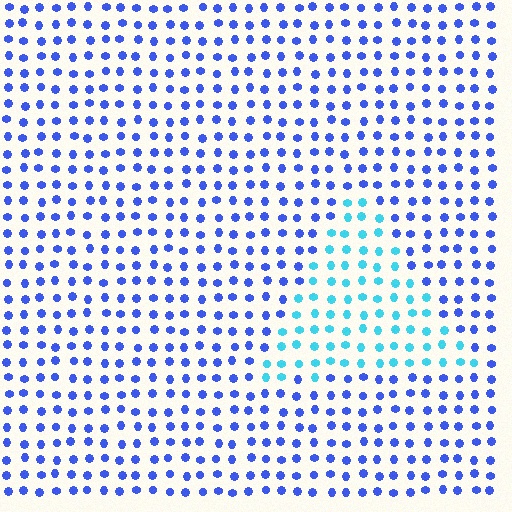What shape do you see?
I see a triangle.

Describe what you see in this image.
The image is filled with small blue elements in a uniform arrangement. A triangle-shaped region is visible where the elements are tinted to a slightly different hue, forming a subtle color boundary.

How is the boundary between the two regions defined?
The boundary is defined purely by a slight shift in hue (about 43 degrees). Spacing, size, and orientation are identical on both sides.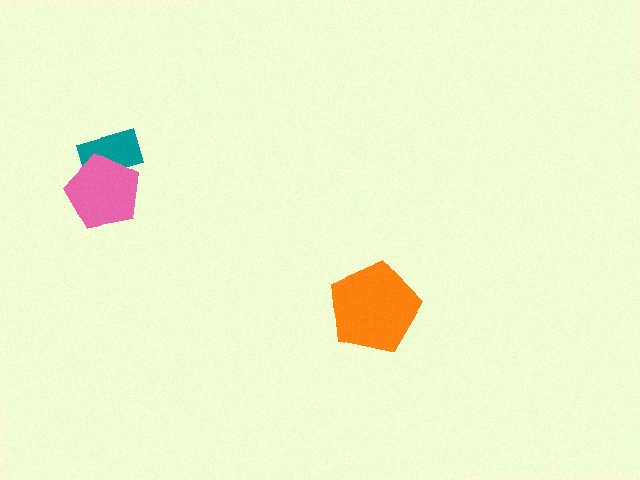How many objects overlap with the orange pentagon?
0 objects overlap with the orange pentagon.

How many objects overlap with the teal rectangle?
1 object overlaps with the teal rectangle.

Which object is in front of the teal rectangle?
The pink pentagon is in front of the teal rectangle.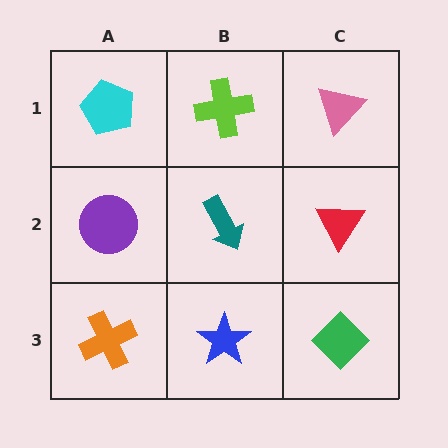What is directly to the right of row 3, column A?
A blue star.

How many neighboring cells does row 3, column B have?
3.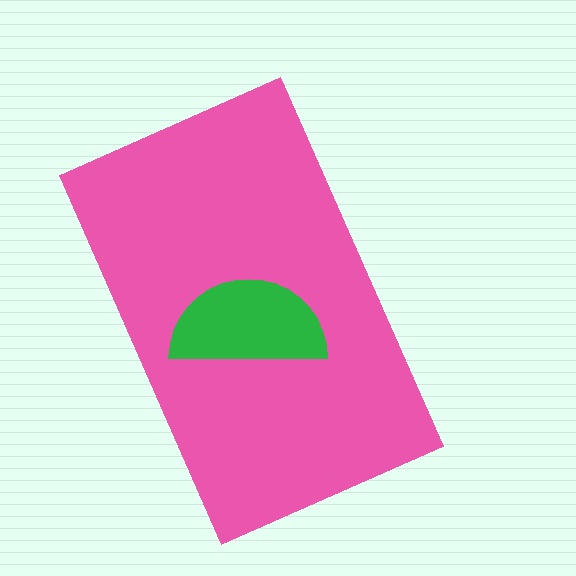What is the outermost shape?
The pink rectangle.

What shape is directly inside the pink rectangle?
The green semicircle.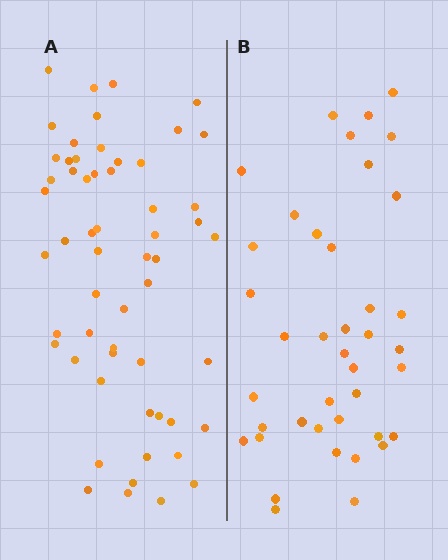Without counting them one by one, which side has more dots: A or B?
Region A (the left region) has more dots.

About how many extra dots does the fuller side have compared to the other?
Region A has approximately 15 more dots than region B.